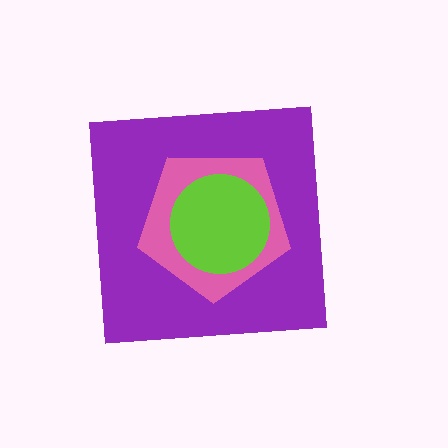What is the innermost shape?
The lime circle.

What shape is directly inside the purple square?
The pink pentagon.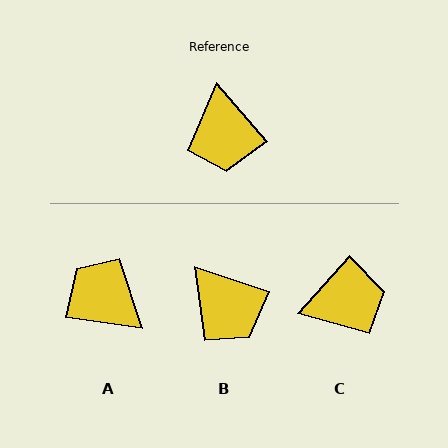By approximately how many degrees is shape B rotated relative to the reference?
Approximately 31 degrees counter-clockwise.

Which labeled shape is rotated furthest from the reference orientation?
A, about 139 degrees away.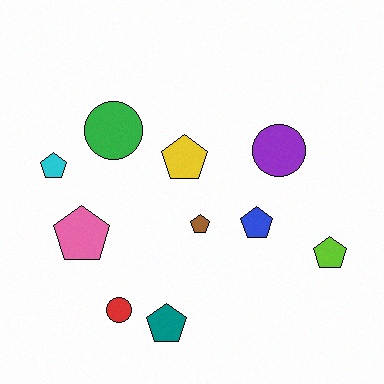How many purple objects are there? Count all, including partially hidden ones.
There is 1 purple object.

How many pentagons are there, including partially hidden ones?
There are 7 pentagons.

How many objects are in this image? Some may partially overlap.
There are 10 objects.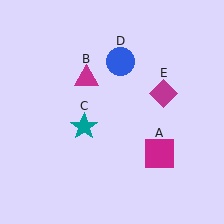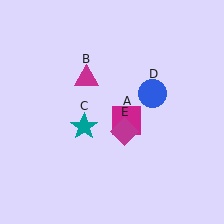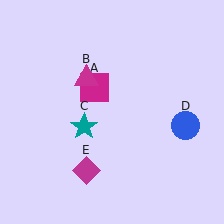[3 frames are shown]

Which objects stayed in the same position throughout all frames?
Magenta triangle (object B) and teal star (object C) remained stationary.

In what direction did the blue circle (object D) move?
The blue circle (object D) moved down and to the right.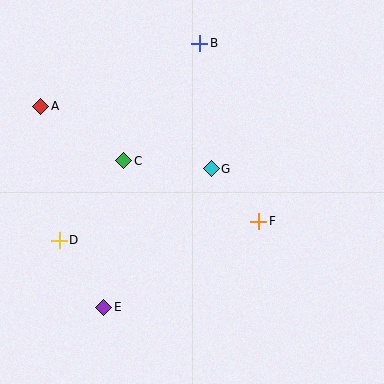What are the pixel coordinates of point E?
Point E is at (104, 307).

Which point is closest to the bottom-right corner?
Point F is closest to the bottom-right corner.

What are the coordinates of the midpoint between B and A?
The midpoint between B and A is at (120, 75).